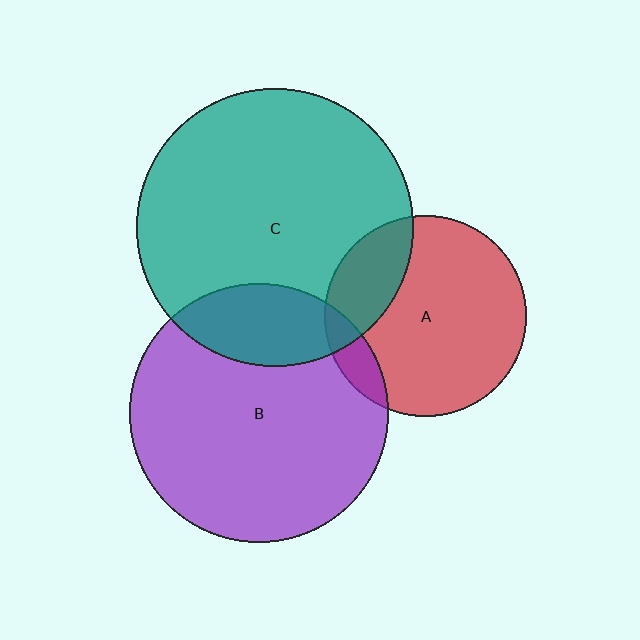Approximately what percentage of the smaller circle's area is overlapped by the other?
Approximately 10%.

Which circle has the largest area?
Circle C (teal).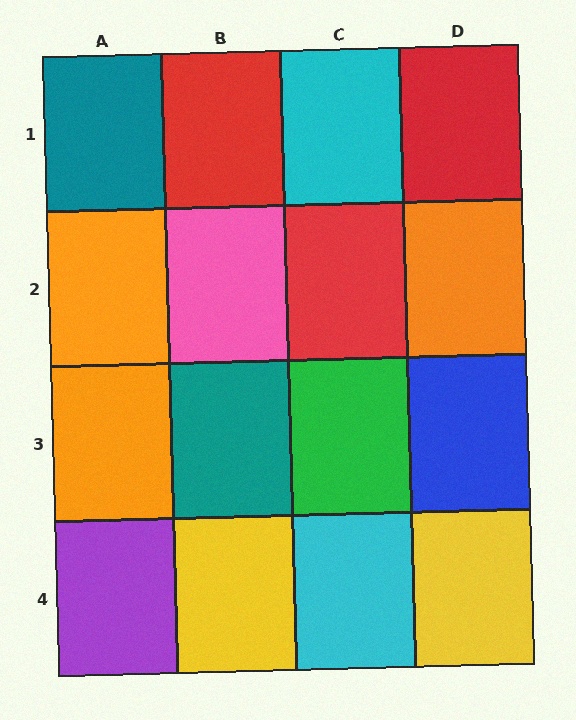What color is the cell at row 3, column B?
Teal.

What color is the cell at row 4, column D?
Yellow.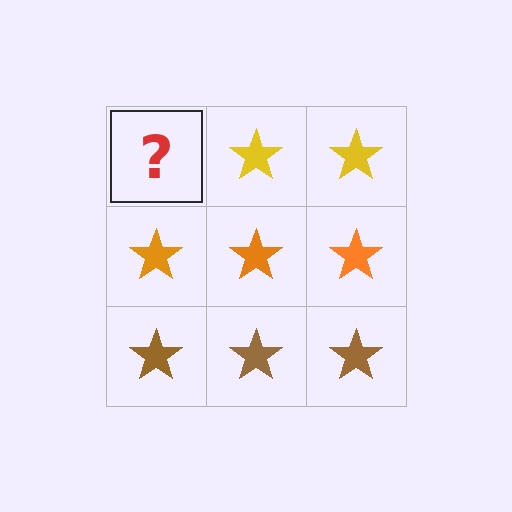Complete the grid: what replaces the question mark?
The question mark should be replaced with a yellow star.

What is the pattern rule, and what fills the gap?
The rule is that each row has a consistent color. The gap should be filled with a yellow star.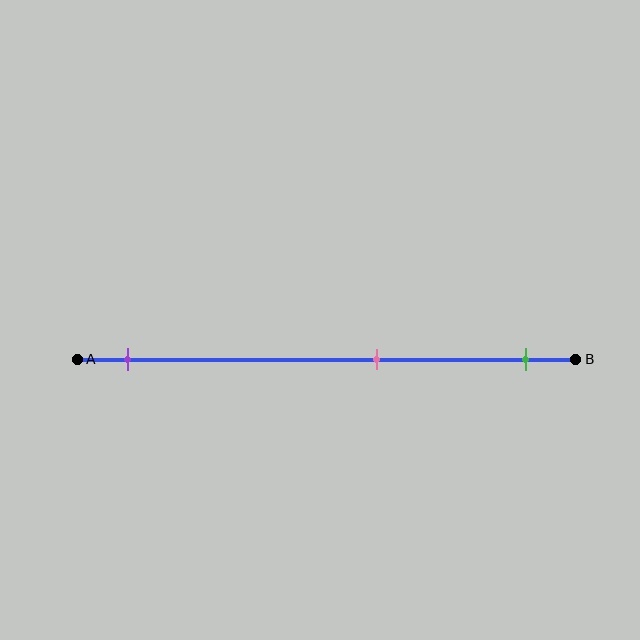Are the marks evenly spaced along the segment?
No, the marks are not evenly spaced.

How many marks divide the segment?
There are 3 marks dividing the segment.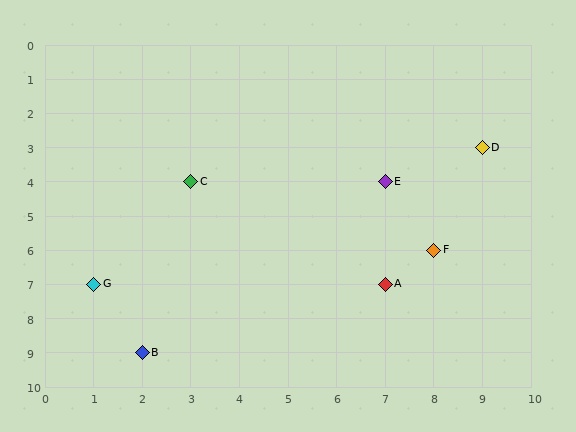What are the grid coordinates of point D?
Point D is at grid coordinates (9, 3).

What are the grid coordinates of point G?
Point G is at grid coordinates (1, 7).